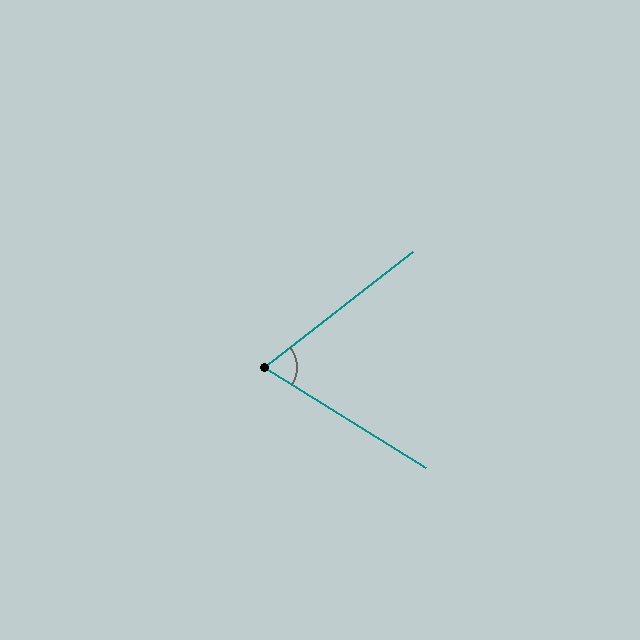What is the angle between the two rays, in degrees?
Approximately 70 degrees.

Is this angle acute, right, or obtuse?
It is acute.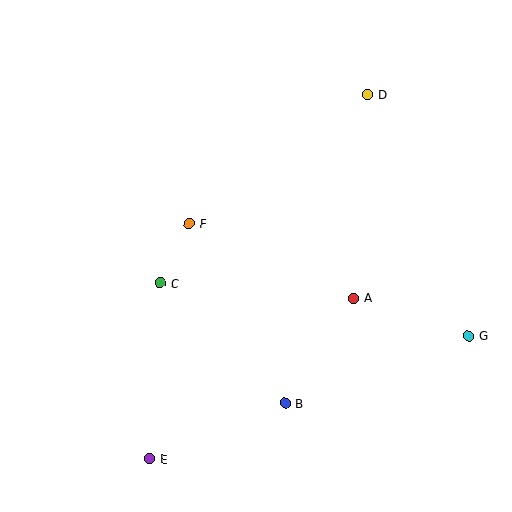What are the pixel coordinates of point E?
Point E is at (149, 459).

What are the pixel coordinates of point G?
Point G is at (468, 336).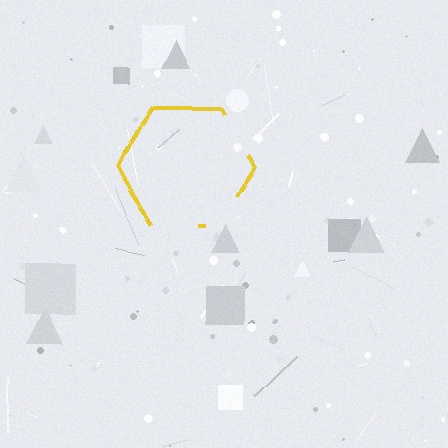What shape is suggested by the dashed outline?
The dashed outline suggests a hexagon.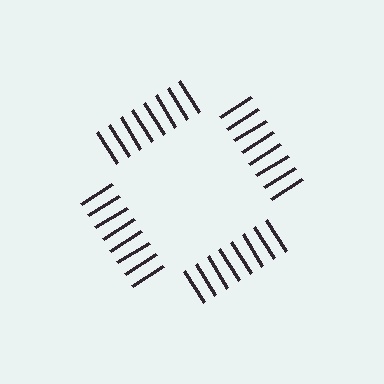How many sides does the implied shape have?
4 sides — the line-ends trace a square.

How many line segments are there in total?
32 — 8 along each of the 4 edges.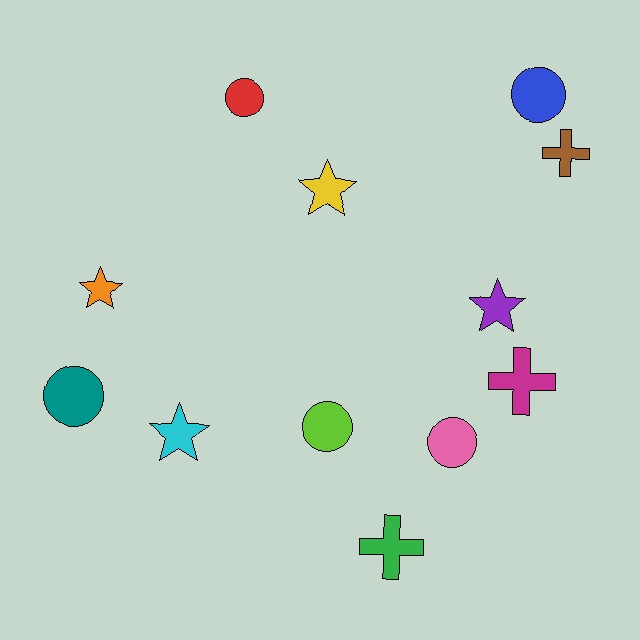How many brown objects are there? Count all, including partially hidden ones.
There is 1 brown object.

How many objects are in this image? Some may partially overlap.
There are 12 objects.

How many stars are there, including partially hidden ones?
There are 4 stars.